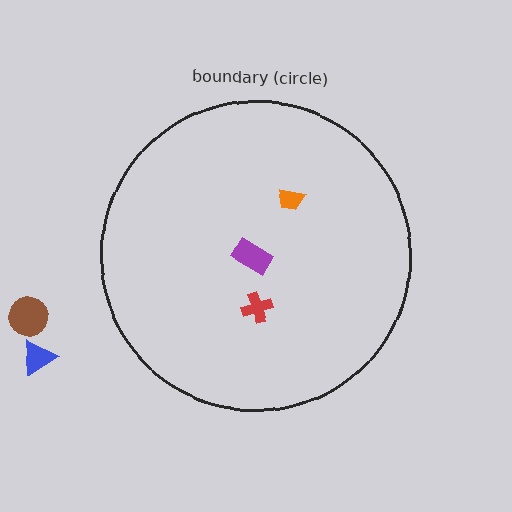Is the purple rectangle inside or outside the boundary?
Inside.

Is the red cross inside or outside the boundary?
Inside.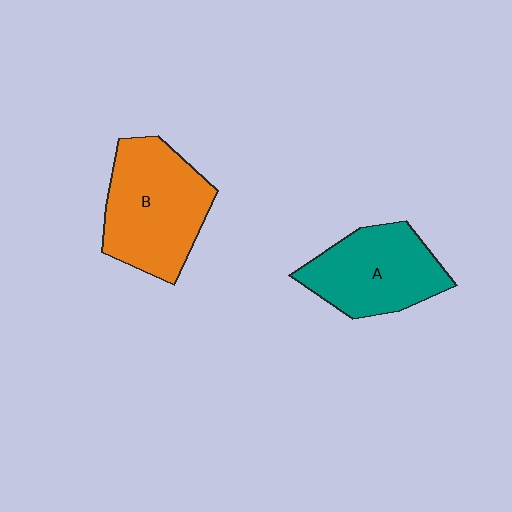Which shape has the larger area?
Shape B (orange).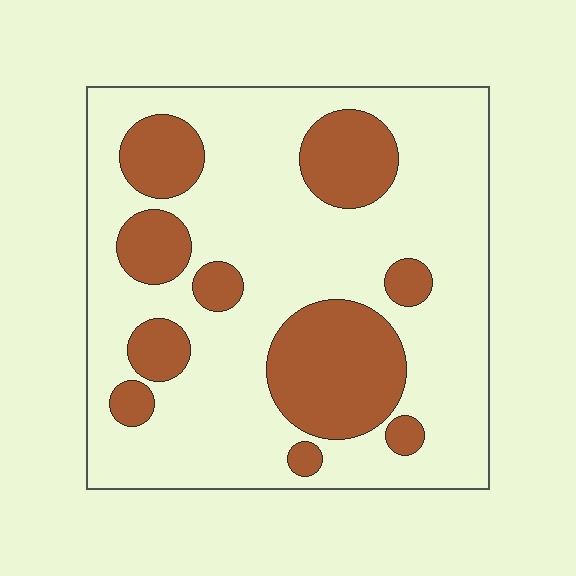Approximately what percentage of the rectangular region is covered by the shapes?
Approximately 25%.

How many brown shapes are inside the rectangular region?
10.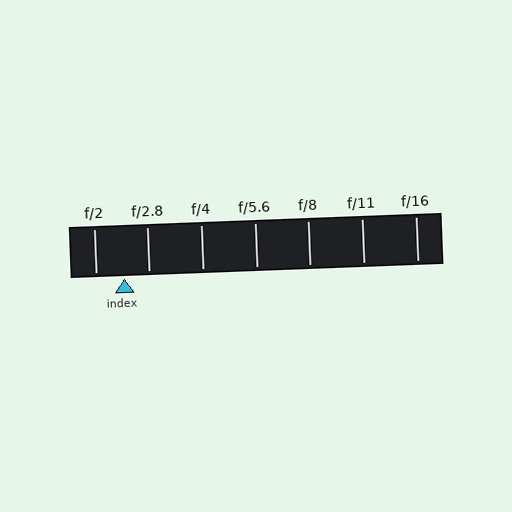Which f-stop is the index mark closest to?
The index mark is closest to f/2.8.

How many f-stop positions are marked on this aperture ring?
There are 7 f-stop positions marked.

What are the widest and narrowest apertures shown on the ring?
The widest aperture shown is f/2 and the narrowest is f/16.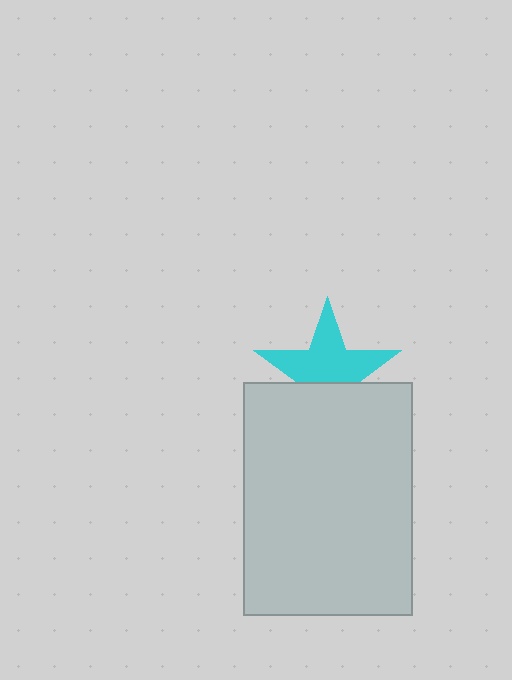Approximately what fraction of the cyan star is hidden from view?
Roughly 38% of the cyan star is hidden behind the light gray rectangle.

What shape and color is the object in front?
The object in front is a light gray rectangle.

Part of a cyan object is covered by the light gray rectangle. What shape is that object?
It is a star.